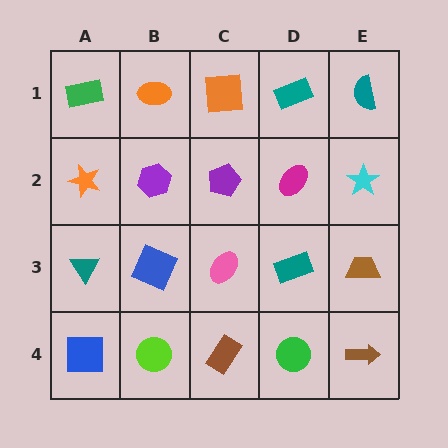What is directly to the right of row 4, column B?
A brown rectangle.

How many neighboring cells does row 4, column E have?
2.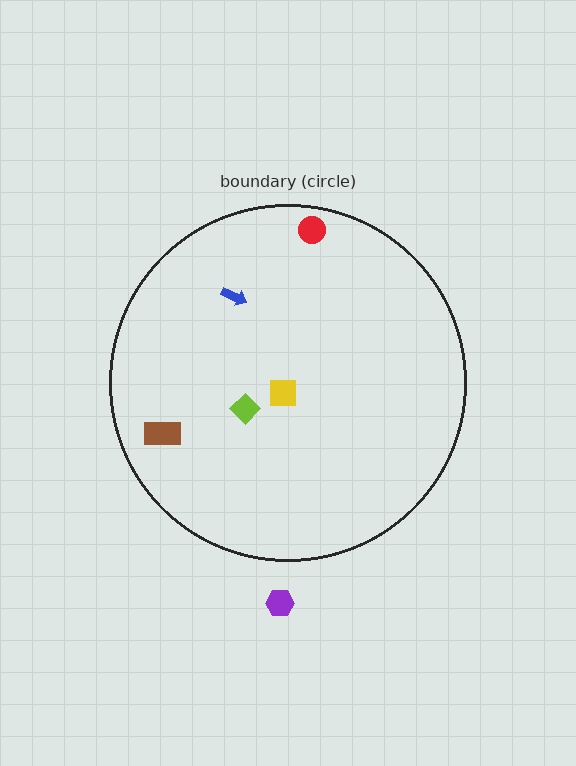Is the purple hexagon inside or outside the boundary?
Outside.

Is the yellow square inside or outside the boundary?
Inside.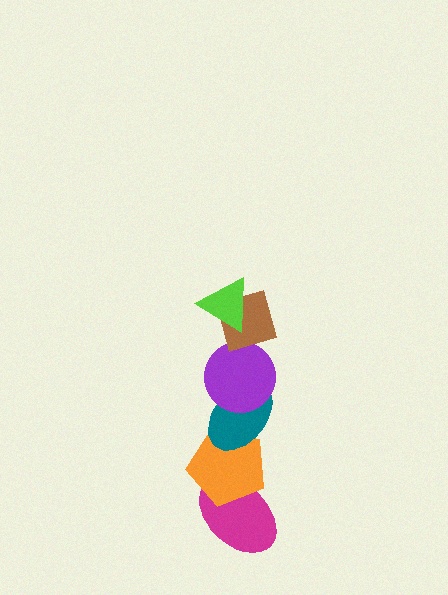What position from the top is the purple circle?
The purple circle is 3rd from the top.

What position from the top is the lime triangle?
The lime triangle is 1st from the top.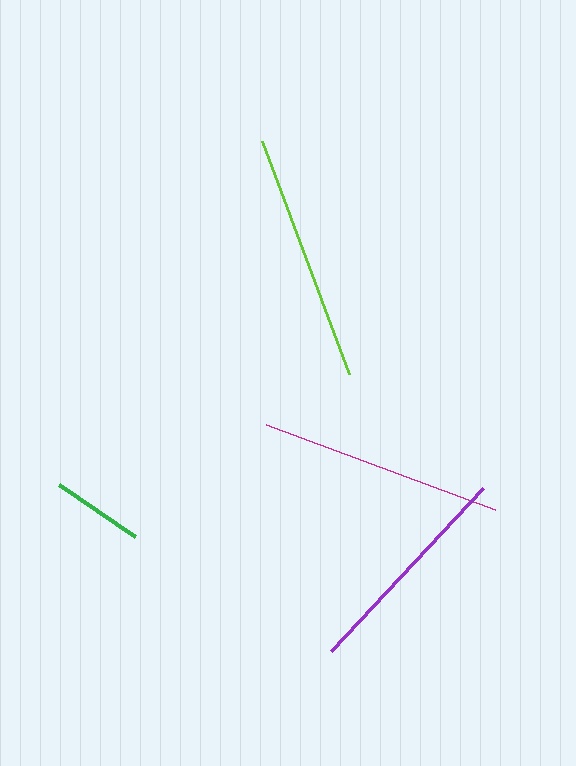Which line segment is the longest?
The lime line is the longest at approximately 248 pixels.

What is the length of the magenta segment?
The magenta segment is approximately 244 pixels long.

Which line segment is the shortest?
The green line is the shortest at approximately 91 pixels.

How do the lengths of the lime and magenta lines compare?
The lime and magenta lines are approximately the same length.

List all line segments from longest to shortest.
From longest to shortest: lime, magenta, purple, green.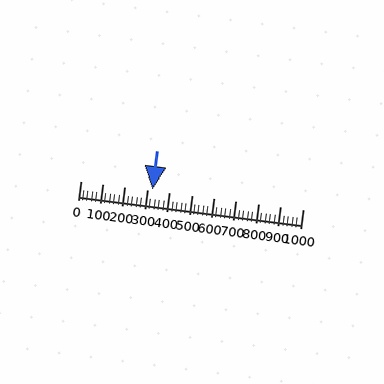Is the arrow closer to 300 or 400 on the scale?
The arrow is closer to 300.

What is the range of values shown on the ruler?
The ruler shows values from 0 to 1000.